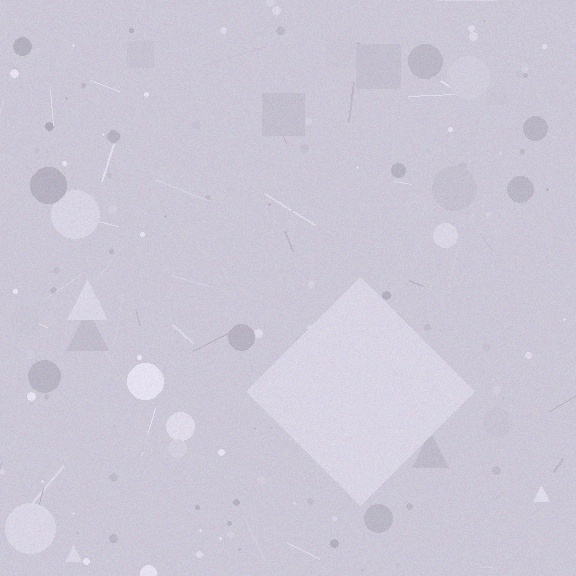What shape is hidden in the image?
A diamond is hidden in the image.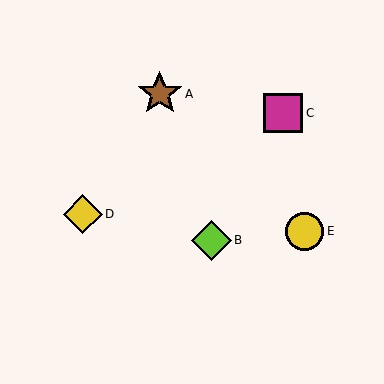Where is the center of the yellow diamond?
The center of the yellow diamond is at (83, 214).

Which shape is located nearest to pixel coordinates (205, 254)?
The lime diamond (labeled B) at (211, 240) is nearest to that location.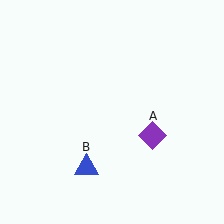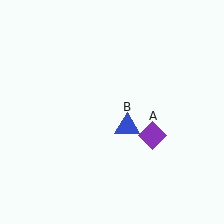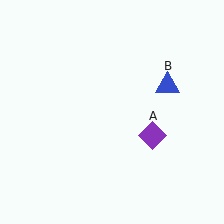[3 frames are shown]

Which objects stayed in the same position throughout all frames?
Purple diamond (object A) remained stationary.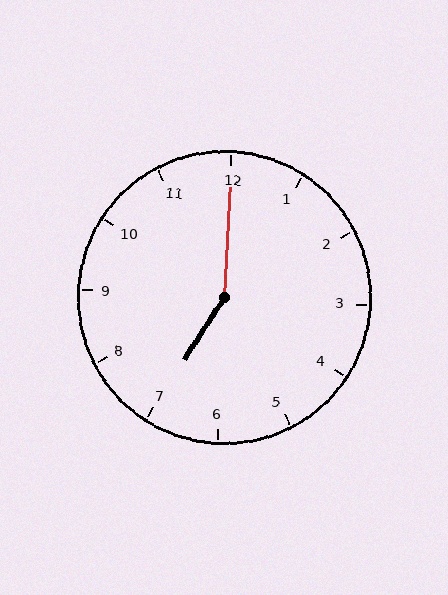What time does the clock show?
7:00.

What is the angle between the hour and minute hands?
Approximately 150 degrees.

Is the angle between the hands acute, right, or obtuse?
It is obtuse.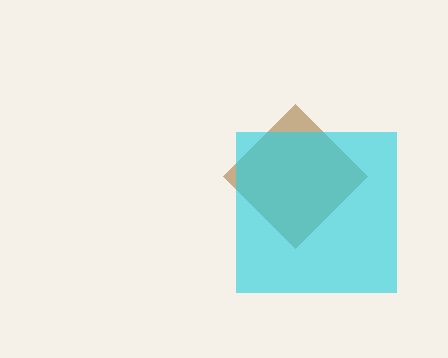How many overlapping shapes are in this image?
There are 2 overlapping shapes in the image.